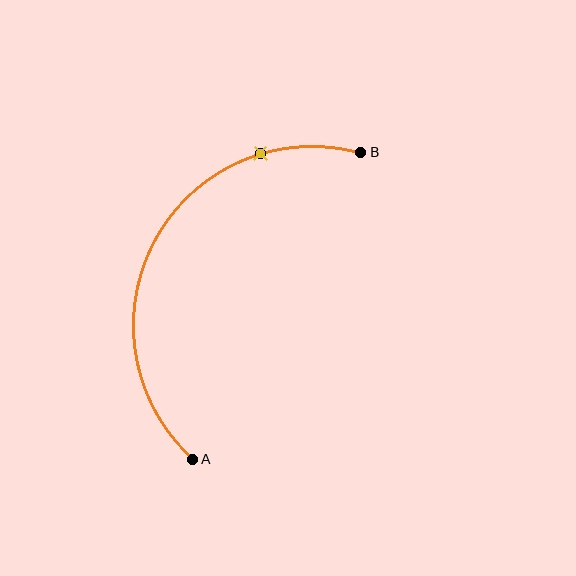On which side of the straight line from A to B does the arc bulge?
The arc bulges to the left of the straight line connecting A and B.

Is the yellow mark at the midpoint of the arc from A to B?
No. The yellow mark lies on the arc but is closer to endpoint B. The arc midpoint would be at the point on the curve equidistant along the arc from both A and B.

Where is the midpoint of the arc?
The arc midpoint is the point on the curve farthest from the straight line joining A and B. It sits to the left of that line.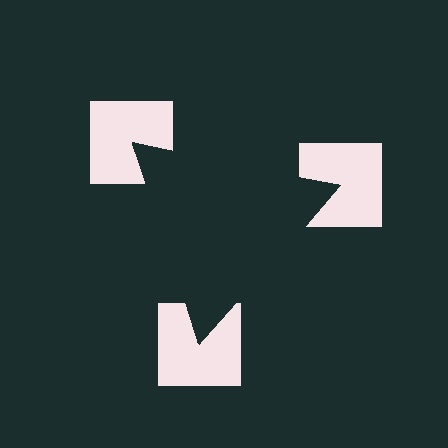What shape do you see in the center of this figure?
An illusory triangle — its edges are inferred from the aligned wedge cuts in the notched squares, not physically drawn.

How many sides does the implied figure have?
3 sides.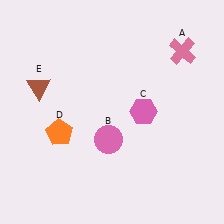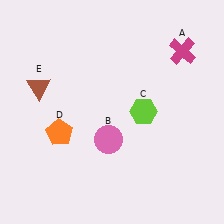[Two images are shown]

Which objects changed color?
A changed from pink to magenta. C changed from pink to lime.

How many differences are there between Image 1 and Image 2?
There are 2 differences between the two images.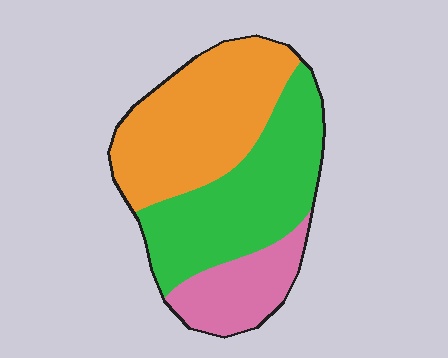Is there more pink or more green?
Green.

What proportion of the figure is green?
Green covers 41% of the figure.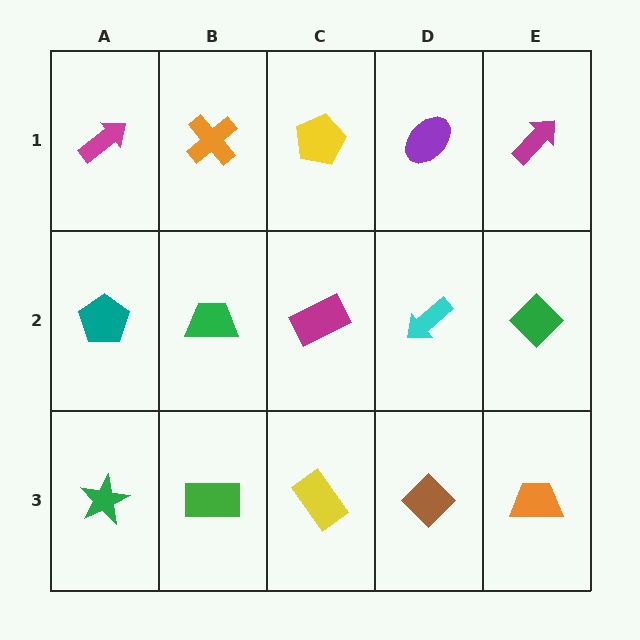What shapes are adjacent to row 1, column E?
A green diamond (row 2, column E), a purple ellipse (row 1, column D).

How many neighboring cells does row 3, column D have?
3.